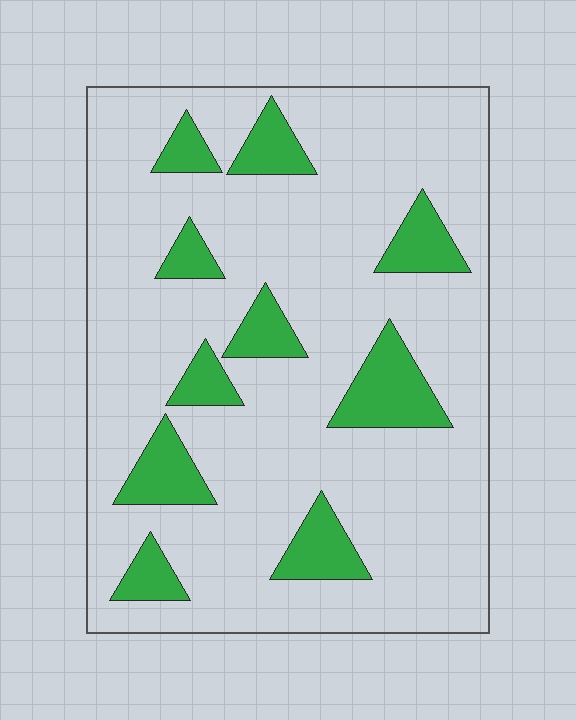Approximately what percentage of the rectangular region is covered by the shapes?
Approximately 15%.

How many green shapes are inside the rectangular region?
10.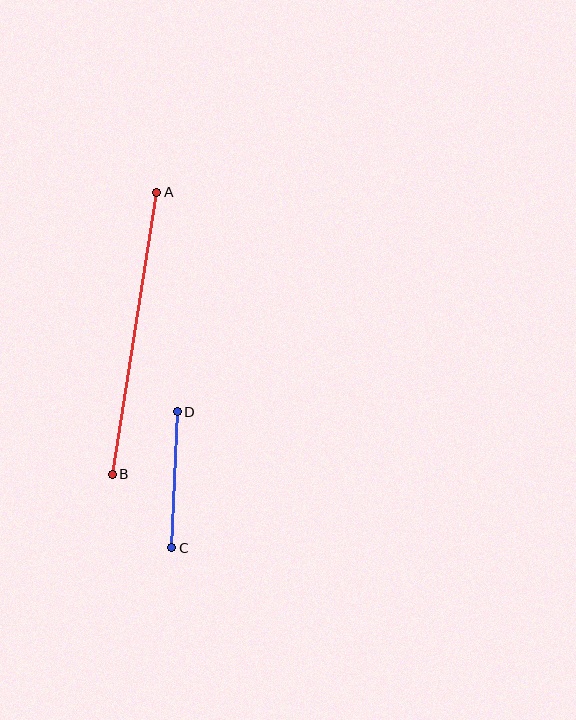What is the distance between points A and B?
The distance is approximately 285 pixels.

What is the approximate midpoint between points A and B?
The midpoint is at approximately (135, 333) pixels.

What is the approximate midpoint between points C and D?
The midpoint is at approximately (174, 480) pixels.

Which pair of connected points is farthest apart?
Points A and B are farthest apart.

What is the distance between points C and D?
The distance is approximately 136 pixels.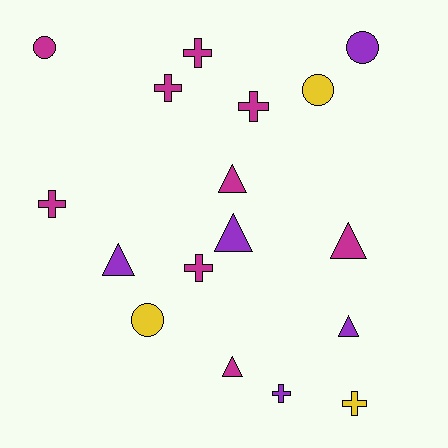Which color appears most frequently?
Magenta, with 9 objects.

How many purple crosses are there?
There is 1 purple cross.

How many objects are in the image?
There are 17 objects.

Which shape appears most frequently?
Cross, with 7 objects.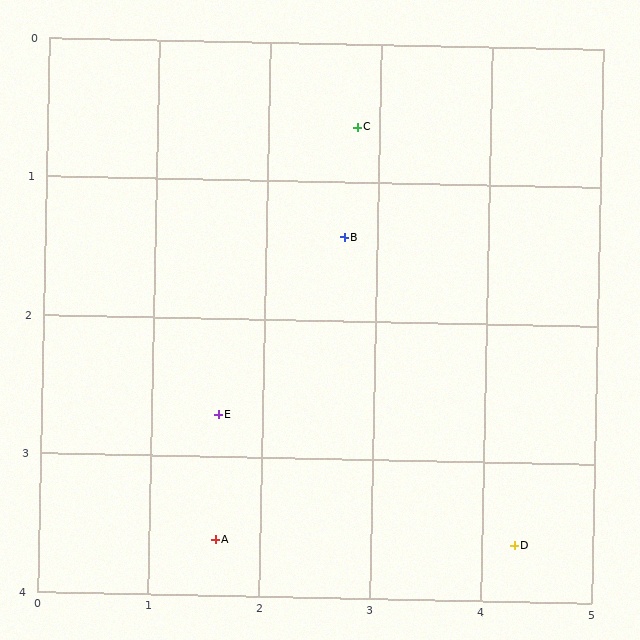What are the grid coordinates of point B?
Point B is at approximately (2.7, 1.4).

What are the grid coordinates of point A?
Point A is at approximately (1.6, 3.6).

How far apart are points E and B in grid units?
Points E and B are about 1.7 grid units apart.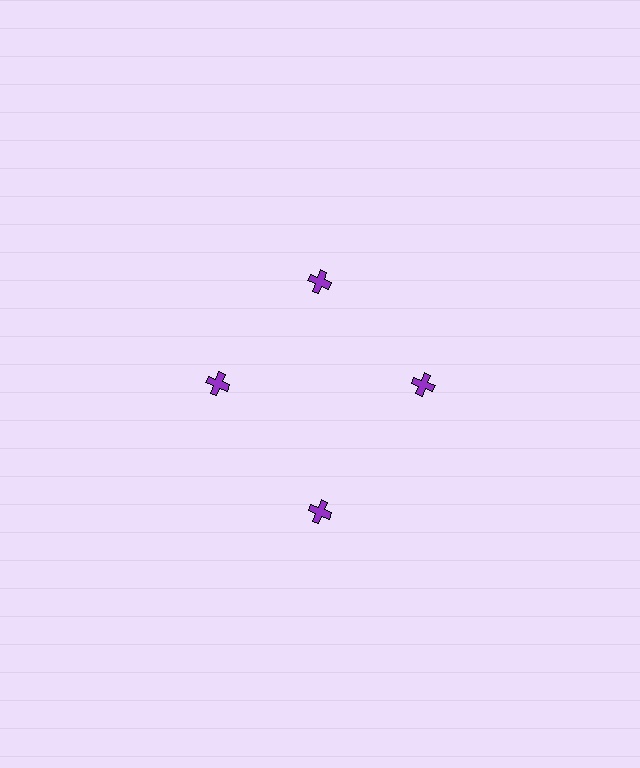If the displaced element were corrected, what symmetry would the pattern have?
It would have 4-fold rotational symmetry — the pattern would map onto itself every 90 degrees.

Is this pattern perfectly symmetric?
No. The 4 purple crosses are arranged in a ring, but one element near the 6 o'clock position is pushed outward from the center, breaking the 4-fold rotational symmetry.